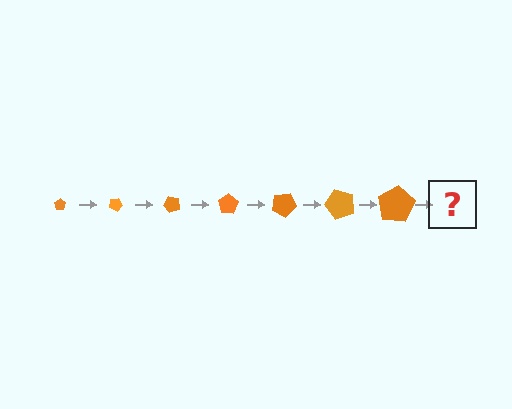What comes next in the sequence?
The next element should be a pentagon, larger than the previous one and rotated 175 degrees from the start.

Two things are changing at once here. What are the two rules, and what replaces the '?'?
The two rules are that the pentagon grows larger each step and it rotates 25 degrees each step. The '?' should be a pentagon, larger than the previous one and rotated 175 degrees from the start.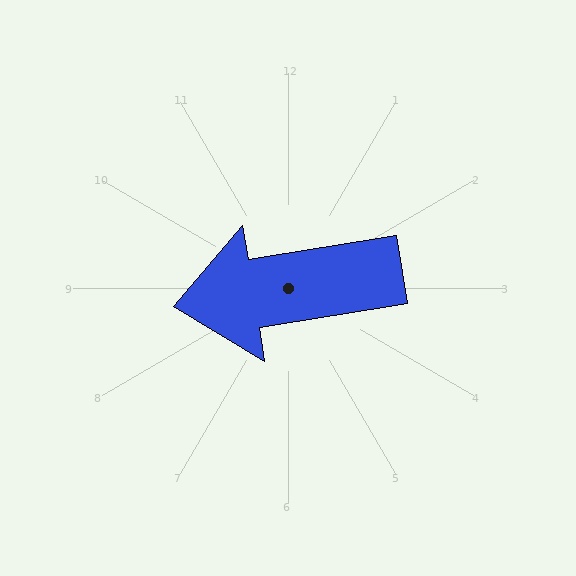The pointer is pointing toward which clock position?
Roughly 9 o'clock.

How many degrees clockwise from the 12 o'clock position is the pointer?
Approximately 261 degrees.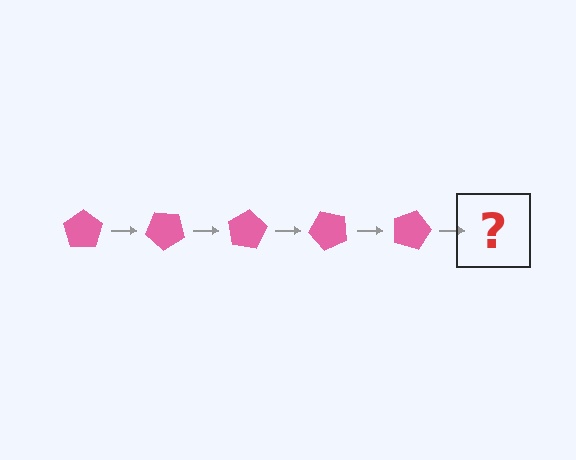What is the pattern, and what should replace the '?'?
The pattern is that the pentagon rotates 40 degrees each step. The '?' should be a pink pentagon rotated 200 degrees.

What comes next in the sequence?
The next element should be a pink pentagon rotated 200 degrees.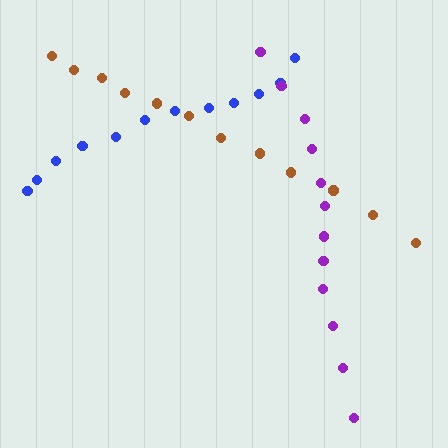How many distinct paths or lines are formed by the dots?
There are 3 distinct paths.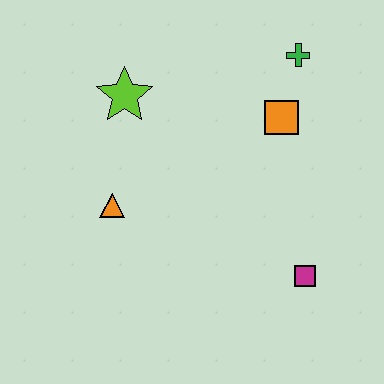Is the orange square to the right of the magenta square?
No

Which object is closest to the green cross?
The orange square is closest to the green cross.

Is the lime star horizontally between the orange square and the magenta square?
No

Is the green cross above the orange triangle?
Yes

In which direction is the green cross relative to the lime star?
The green cross is to the right of the lime star.